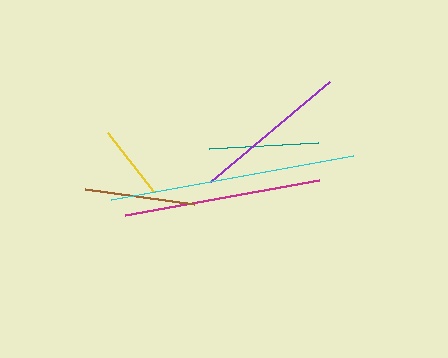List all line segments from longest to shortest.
From longest to shortest: cyan, magenta, purple, brown, teal, yellow.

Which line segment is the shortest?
The yellow line is the shortest at approximately 75 pixels.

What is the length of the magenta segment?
The magenta segment is approximately 198 pixels long.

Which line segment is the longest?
The cyan line is the longest at approximately 246 pixels.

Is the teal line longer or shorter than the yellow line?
The teal line is longer than the yellow line.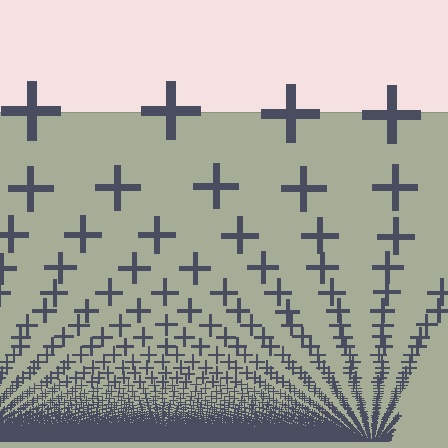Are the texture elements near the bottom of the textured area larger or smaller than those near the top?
Smaller. The gradient is inverted — elements near the bottom are smaller and denser.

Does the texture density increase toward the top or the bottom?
Density increases toward the bottom.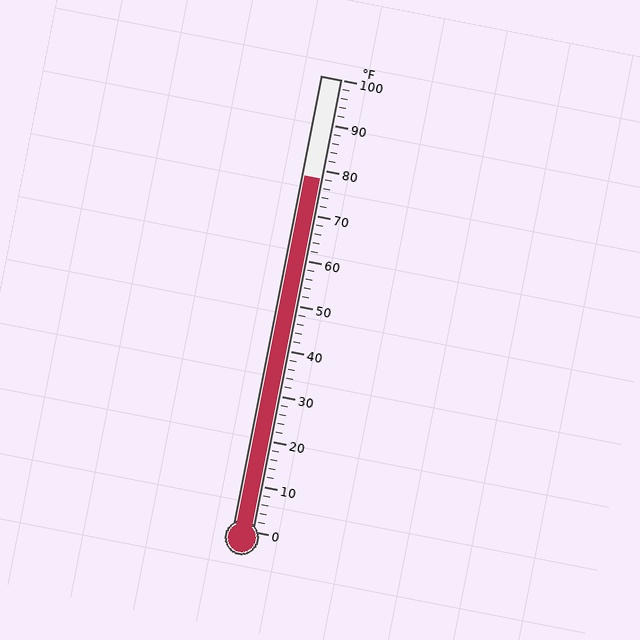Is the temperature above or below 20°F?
The temperature is above 20°F.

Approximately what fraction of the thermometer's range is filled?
The thermometer is filled to approximately 80% of its range.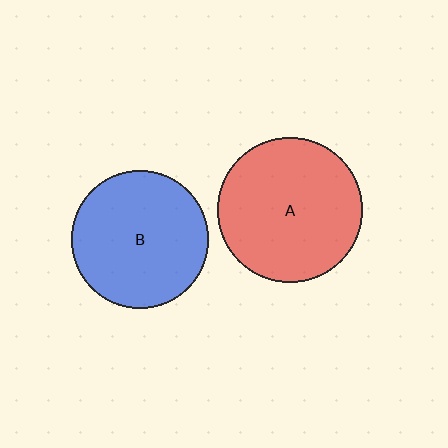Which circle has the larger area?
Circle A (red).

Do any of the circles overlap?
No, none of the circles overlap.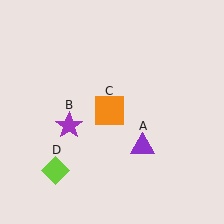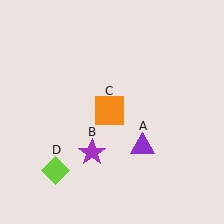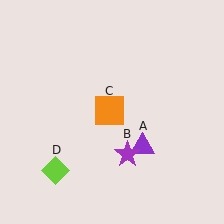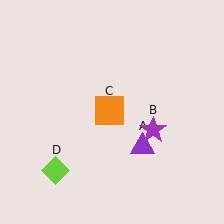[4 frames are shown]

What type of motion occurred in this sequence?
The purple star (object B) rotated counterclockwise around the center of the scene.